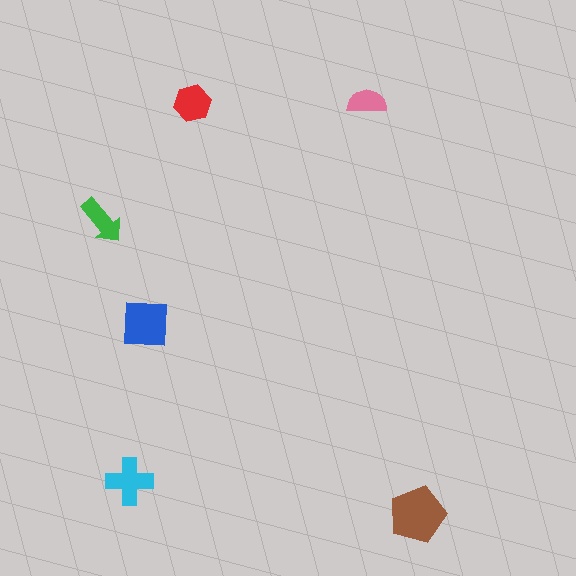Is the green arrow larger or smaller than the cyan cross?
Smaller.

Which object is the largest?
The brown pentagon.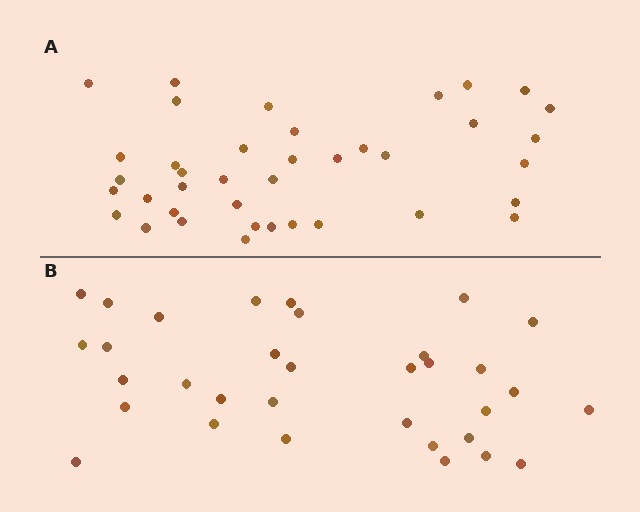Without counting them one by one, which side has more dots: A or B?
Region A (the top region) has more dots.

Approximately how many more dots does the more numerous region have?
Region A has about 6 more dots than region B.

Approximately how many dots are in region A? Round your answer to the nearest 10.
About 40 dots. (The exact count is 39, which rounds to 40.)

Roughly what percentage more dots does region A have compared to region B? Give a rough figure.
About 20% more.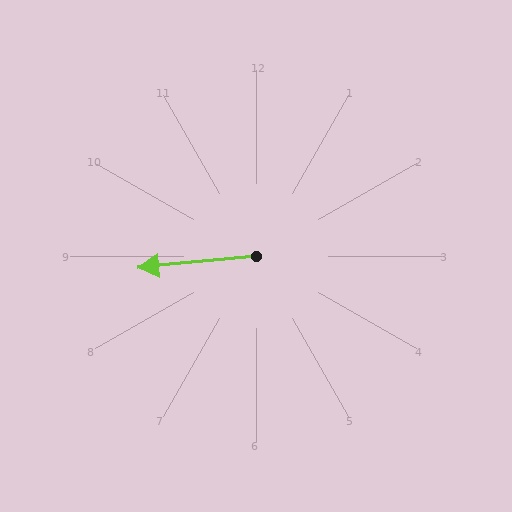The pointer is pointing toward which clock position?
Roughly 9 o'clock.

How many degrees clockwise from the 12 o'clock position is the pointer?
Approximately 264 degrees.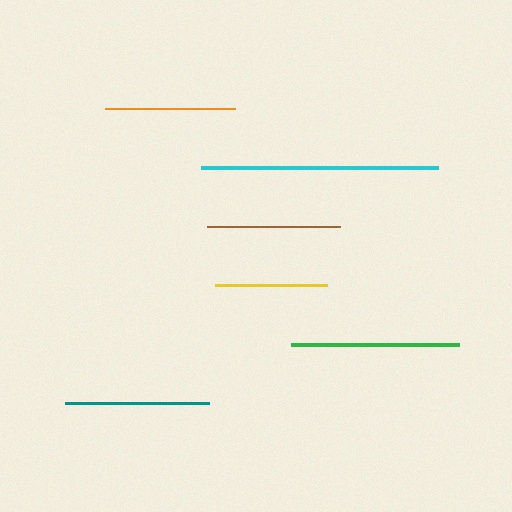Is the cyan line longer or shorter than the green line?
The cyan line is longer than the green line.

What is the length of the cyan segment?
The cyan segment is approximately 237 pixels long.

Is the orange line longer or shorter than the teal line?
The teal line is longer than the orange line.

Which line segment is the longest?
The cyan line is the longest at approximately 237 pixels.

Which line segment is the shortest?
The yellow line is the shortest at approximately 112 pixels.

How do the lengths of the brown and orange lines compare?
The brown and orange lines are approximately the same length.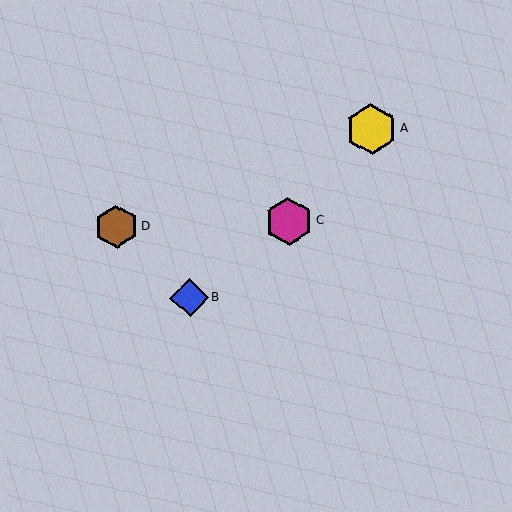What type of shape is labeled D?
Shape D is a brown hexagon.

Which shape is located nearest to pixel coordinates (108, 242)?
The brown hexagon (labeled D) at (116, 227) is nearest to that location.